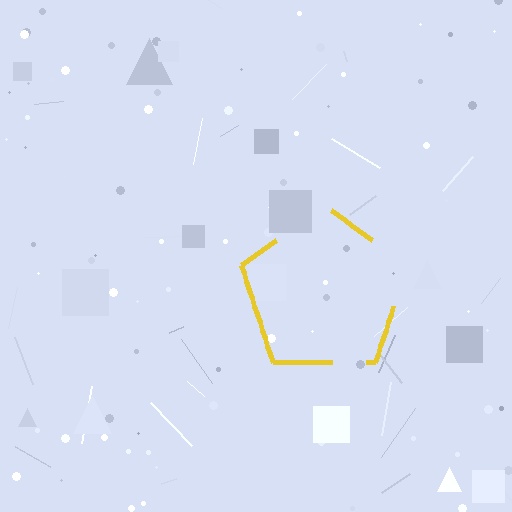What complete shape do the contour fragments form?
The contour fragments form a pentagon.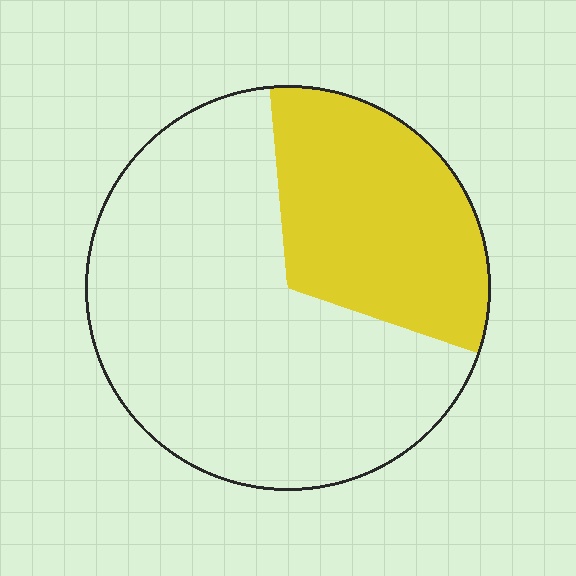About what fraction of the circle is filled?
About one third (1/3).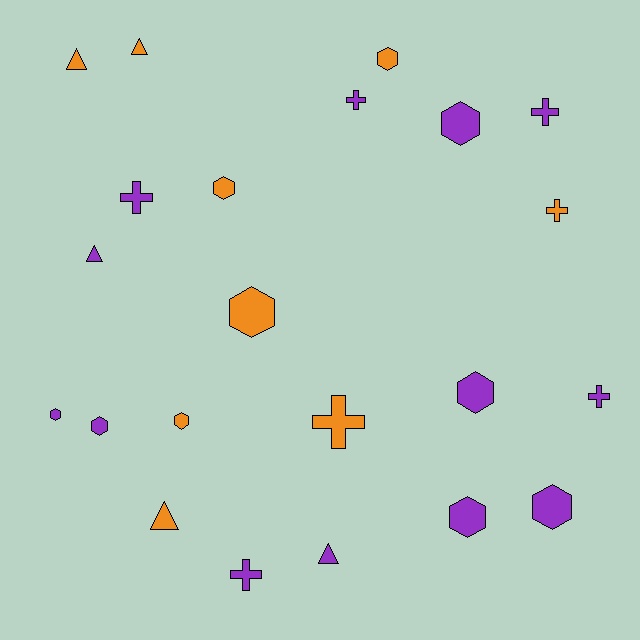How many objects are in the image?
There are 22 objects.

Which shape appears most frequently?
Hexagon, with 10 objects.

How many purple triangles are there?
There are 2 purple triangles.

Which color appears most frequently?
Purple, with 13 objects.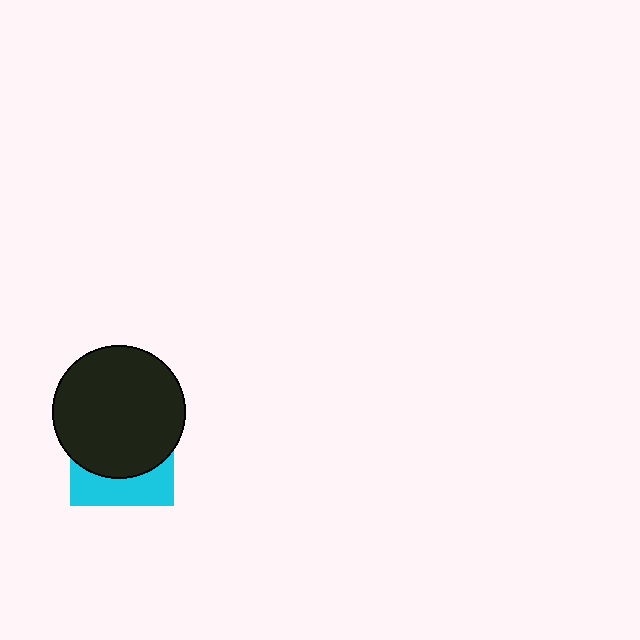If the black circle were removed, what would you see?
You would see the complete cyan square.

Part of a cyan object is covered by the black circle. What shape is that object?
It is a square.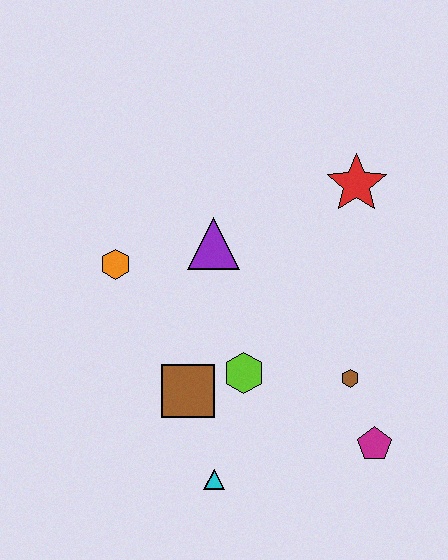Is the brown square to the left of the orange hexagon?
No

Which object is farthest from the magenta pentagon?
The orange hexagon is farthest from the magenta pentagon.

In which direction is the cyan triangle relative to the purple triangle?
The cyan triangle is below the purple triangle.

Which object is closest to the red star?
The purple triangle is closest to the red star.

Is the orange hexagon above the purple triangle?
No